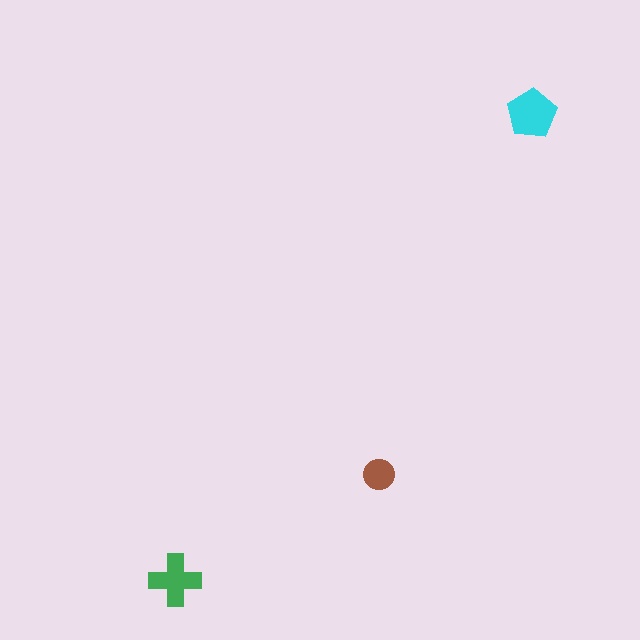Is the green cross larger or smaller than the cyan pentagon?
Smaller.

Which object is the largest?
The cyan pentagon.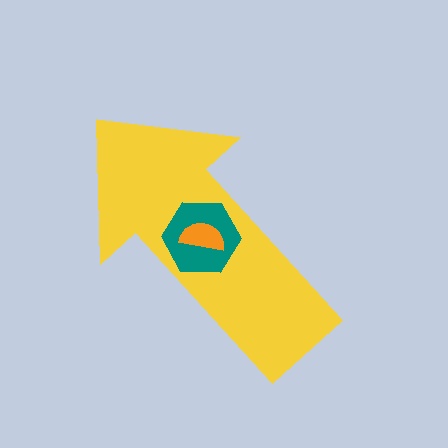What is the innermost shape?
The orange semicircle.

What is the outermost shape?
The yellow arrow.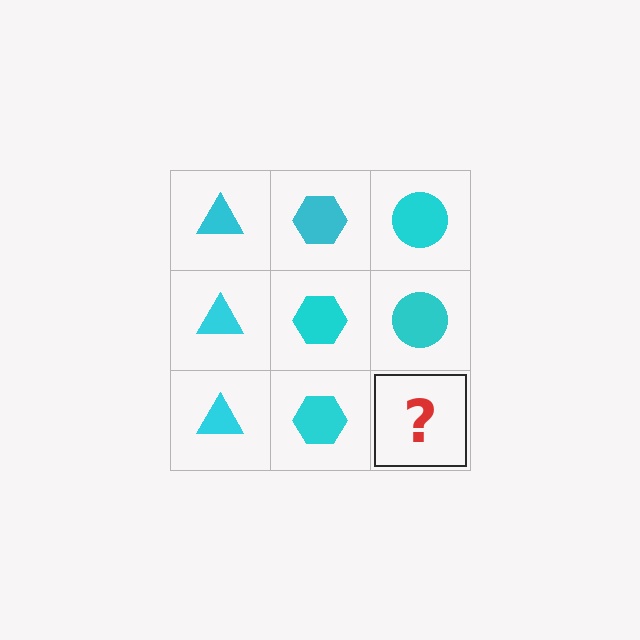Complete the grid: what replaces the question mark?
The question mark should be replaced with a cyan circle.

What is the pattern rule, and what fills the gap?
The rule is that each column has a consistent shape. The gap should be filled with a cyan circle.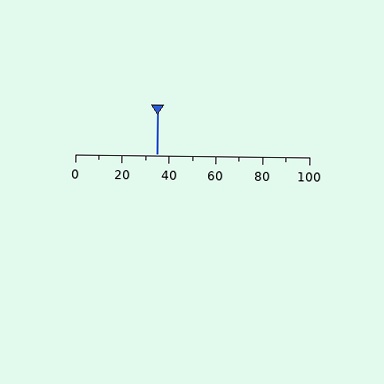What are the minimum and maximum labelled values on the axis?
The axis runs from 0 to 100.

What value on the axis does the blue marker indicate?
The marker indicates approximately 35.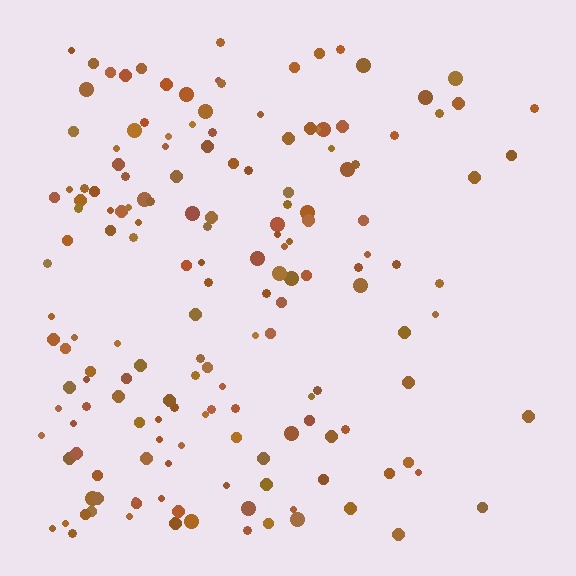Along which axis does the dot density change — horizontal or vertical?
Horizontal.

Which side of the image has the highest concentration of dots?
The left.